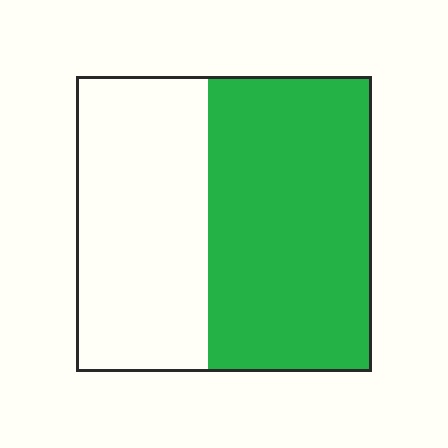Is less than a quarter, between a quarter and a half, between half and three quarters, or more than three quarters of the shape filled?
Between half and three quarters.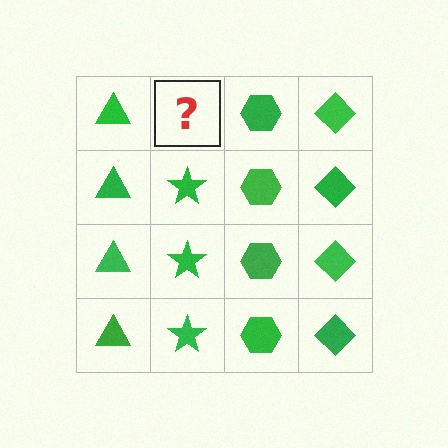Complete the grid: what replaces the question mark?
The question mark should be replaced with a green star.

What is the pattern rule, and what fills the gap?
The rule is that each column has a consistent shape. The gap should be filled with a green star.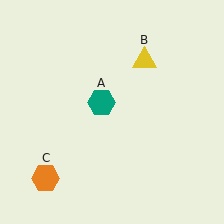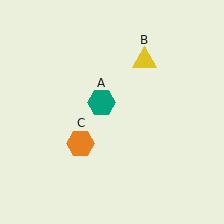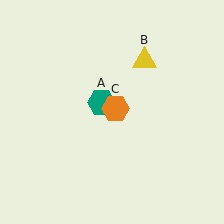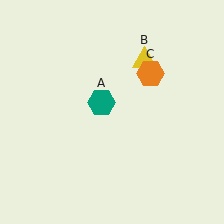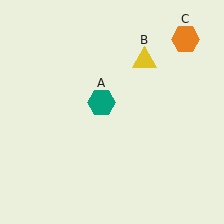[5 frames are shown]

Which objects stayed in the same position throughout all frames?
Teal hexagon (object A) and yellow triangle (object B) remained stationary.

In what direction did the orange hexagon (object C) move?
The orange hexagon (object C) moved up and to the right.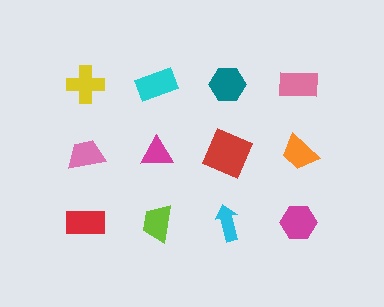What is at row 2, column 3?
A red square.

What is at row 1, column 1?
A yellow cross.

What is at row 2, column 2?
A magenta triangle.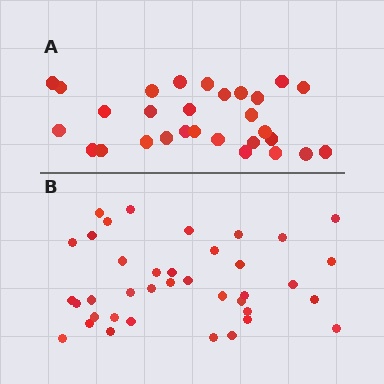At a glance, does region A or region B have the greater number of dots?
Region B (the bottom region) has more dots.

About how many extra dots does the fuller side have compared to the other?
Region B has roughly 8 or so more dots than region A.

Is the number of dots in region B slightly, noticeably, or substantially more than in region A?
Region B has noticeably more, but not dramatically so. The ratio is roughly 1.3 to 1.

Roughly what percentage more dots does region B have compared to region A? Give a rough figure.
About 30% more.